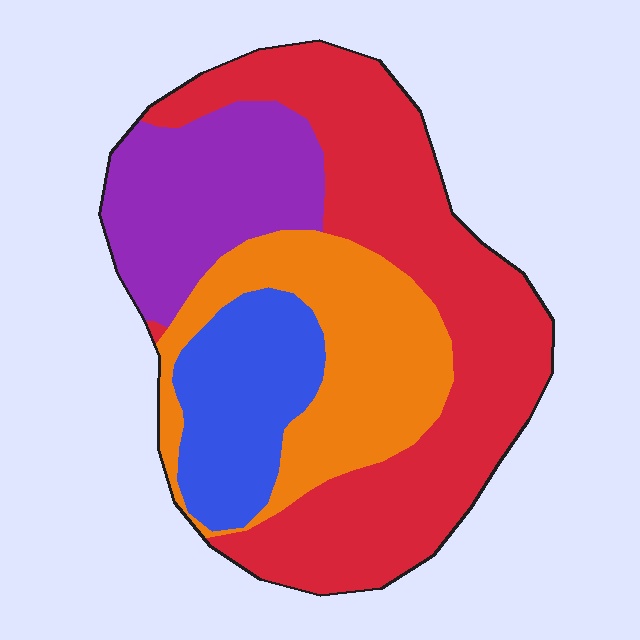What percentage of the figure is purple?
Purple takes up between a sixth and a third of the figure.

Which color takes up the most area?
Red, at roughly 45%.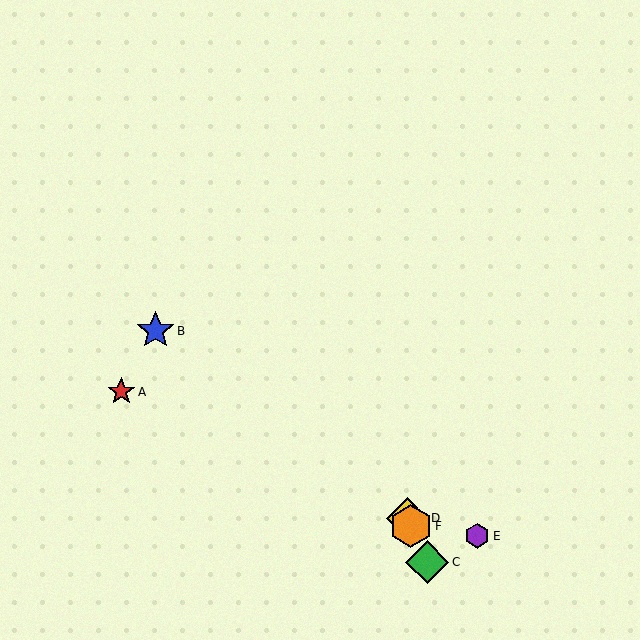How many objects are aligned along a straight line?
3 objects (C, D, F) are aligned along a straight line.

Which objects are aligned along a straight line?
Objects C, D, F are aligned along a straight line.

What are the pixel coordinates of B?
Object B is at (156, 331).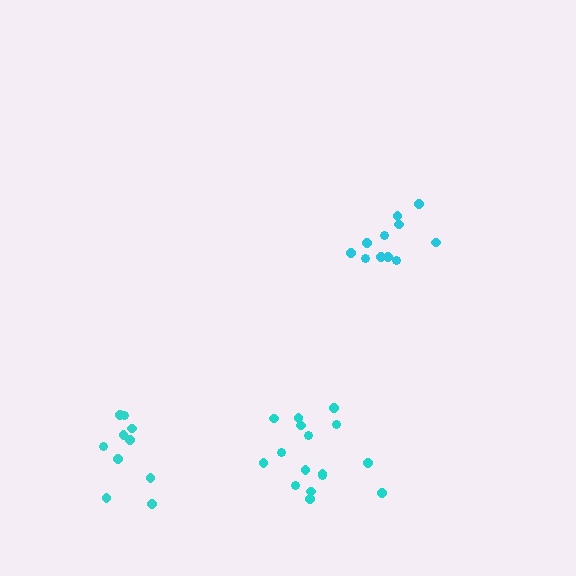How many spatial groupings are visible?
There are 3 spatial groupings.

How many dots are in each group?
Group 1: 16 dots, Group 2: 10 dots, Group 3: 11 dots (37 total).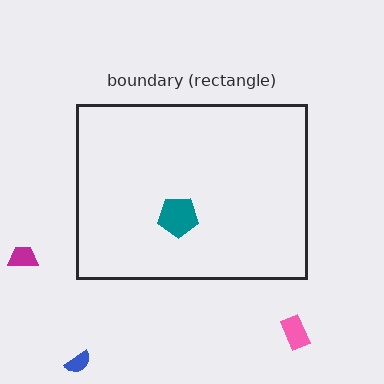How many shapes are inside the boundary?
1 inside, 3 outside.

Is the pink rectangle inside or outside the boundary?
Outside.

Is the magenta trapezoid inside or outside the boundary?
Outside.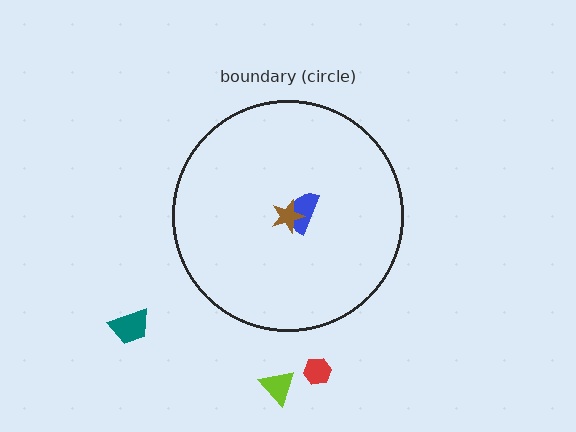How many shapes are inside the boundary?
2 inside, 3 outside.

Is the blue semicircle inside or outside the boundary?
Inside.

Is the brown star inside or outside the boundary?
Inside.